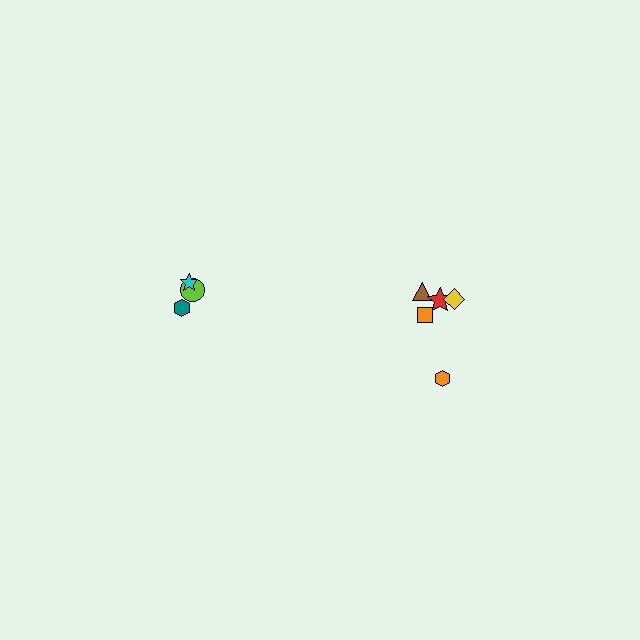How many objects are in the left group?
There are 3 objects.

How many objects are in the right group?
There are 5 objects.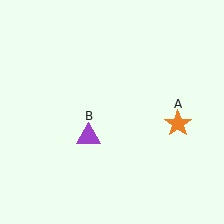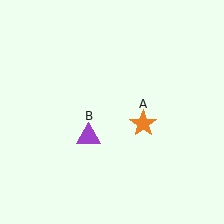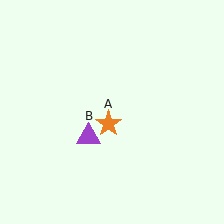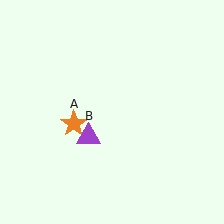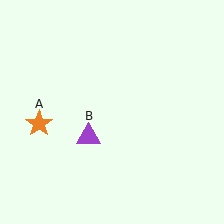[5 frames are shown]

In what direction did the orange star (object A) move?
The orange star (object A) moved left.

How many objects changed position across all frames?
1 object changed position: orange star (object A).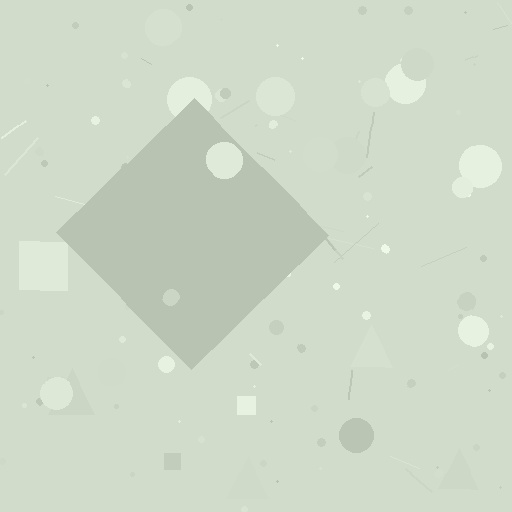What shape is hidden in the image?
A diamond is hidden in the image.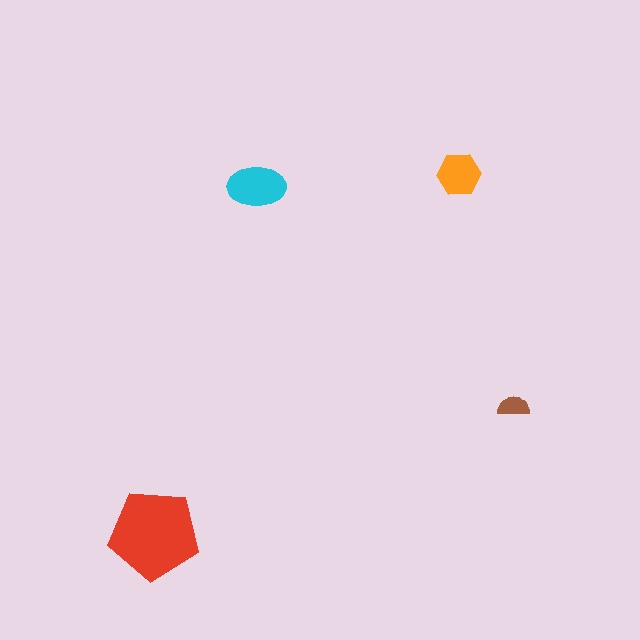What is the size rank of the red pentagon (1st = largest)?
1st.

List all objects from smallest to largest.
The brown semicircle, the orange hexagon, the cyan ellipse, the red pentagon.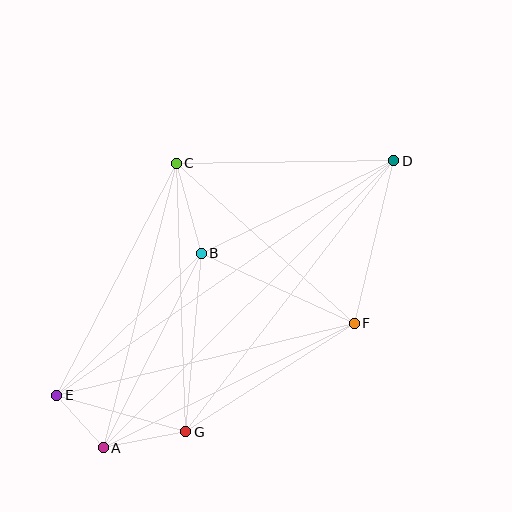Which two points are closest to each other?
Points A and E are closest to each other.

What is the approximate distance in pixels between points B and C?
The distance between B and C is approximately 94 pixels.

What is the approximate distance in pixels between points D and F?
The distance between D and F is approximately 167 pixels.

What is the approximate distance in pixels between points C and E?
The distance between C and E is approximately 261 pixels.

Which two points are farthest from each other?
Points D and E are farthest from each other.